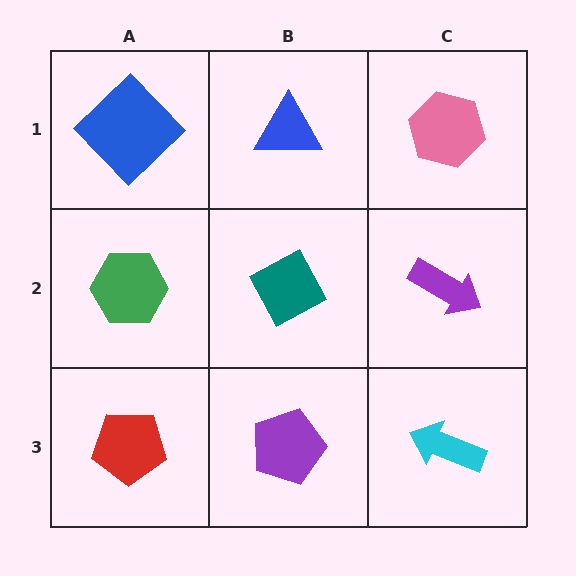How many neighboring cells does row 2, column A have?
3.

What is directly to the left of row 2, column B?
A green hexagon.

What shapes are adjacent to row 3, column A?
A green hexagon (row 2, column A), a purple pentagon (row 3, column B).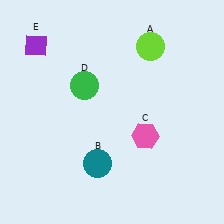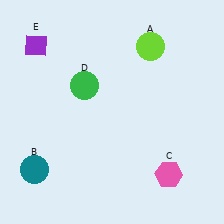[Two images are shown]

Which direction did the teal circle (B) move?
The teal circle (B) moved left.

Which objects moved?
The objects that moved are: the teal circle (B), the pink hexagon (C).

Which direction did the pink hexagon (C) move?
The pink hexagon (C) moved down.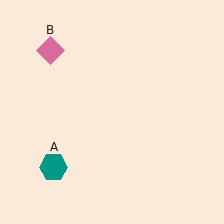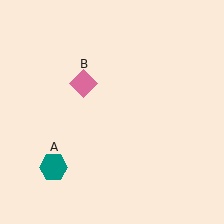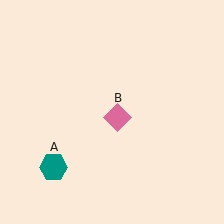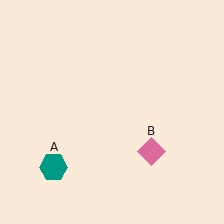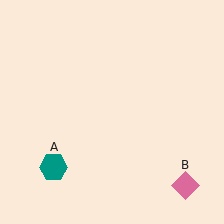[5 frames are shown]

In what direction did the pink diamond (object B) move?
The pink diamond (object B) moved down and to the right.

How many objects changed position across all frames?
1 object changed position: pink diamond (object B).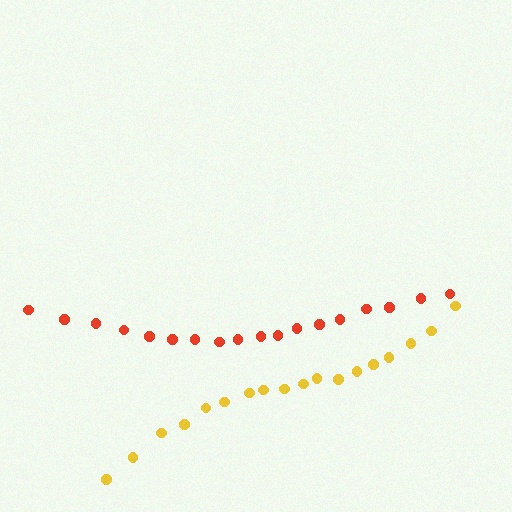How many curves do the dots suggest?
There are 2 distinct paths.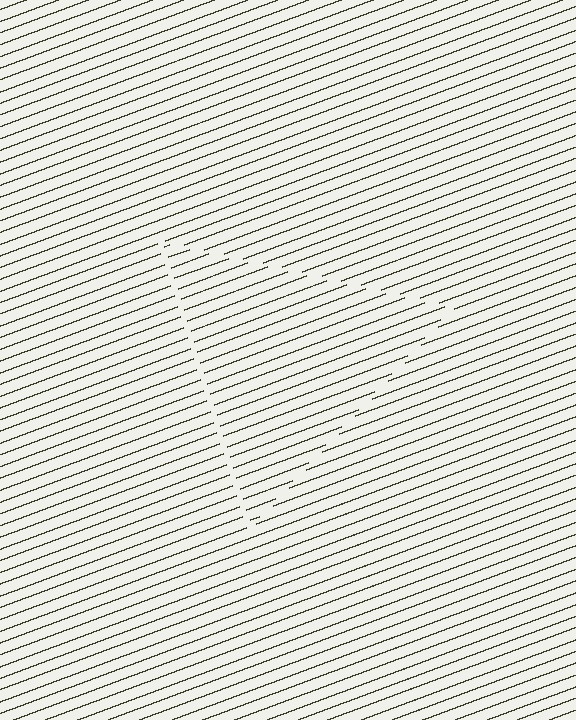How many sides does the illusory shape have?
3 sides — the line-ends trace a triangle.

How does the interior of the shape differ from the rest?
The interior of the shape contains the same grating, shifted by half a period — the contour is defined by the phase discontinuity where line-ends from the inner and outer gratings abut.